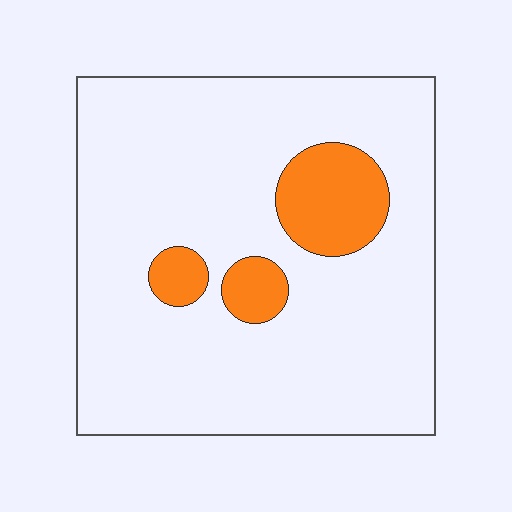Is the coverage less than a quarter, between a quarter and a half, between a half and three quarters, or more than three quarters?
Less than a quarter.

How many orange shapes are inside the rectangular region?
3.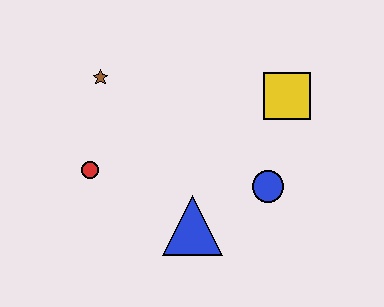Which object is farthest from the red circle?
The yellow square is farthest from the red circle.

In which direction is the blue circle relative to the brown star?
The blue circle is to the right of the brown star.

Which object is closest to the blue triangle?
The blue circle is closest to the blue triangle.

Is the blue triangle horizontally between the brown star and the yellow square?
Yes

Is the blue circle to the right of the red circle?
Yes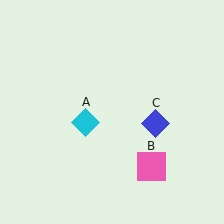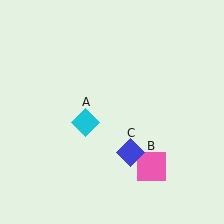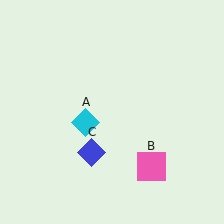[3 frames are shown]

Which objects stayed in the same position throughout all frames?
Cyan diamond (object A) and pink square (object B) remained stationary.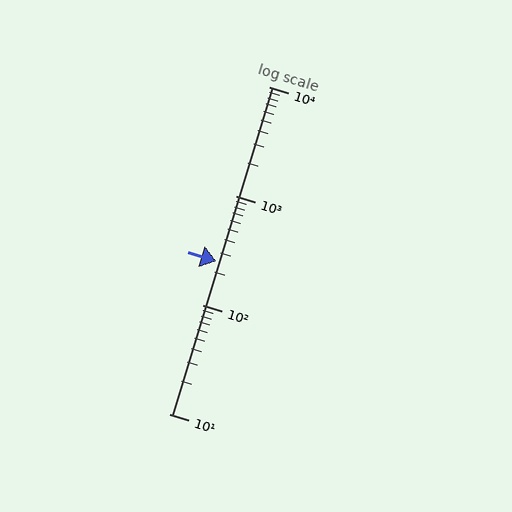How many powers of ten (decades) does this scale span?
The scale spans 3 decades, from 10 to 10000.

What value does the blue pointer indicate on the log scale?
The pointer indicates approximately 250.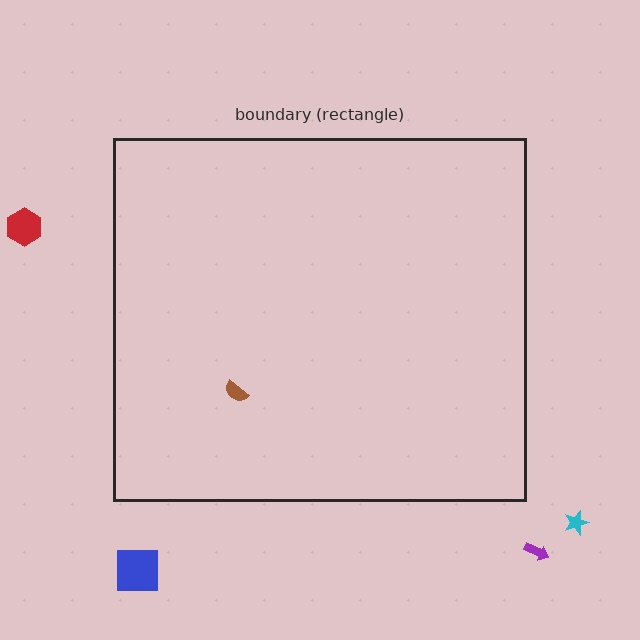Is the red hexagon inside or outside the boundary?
Outside.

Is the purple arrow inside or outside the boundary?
Outside.